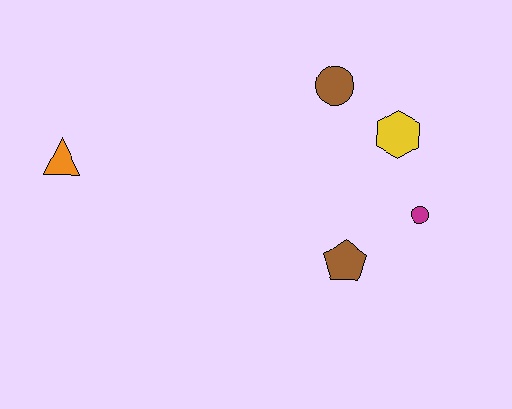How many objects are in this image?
There are 5 objects.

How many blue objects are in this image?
There are no blue objects.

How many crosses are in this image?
There are no crosses.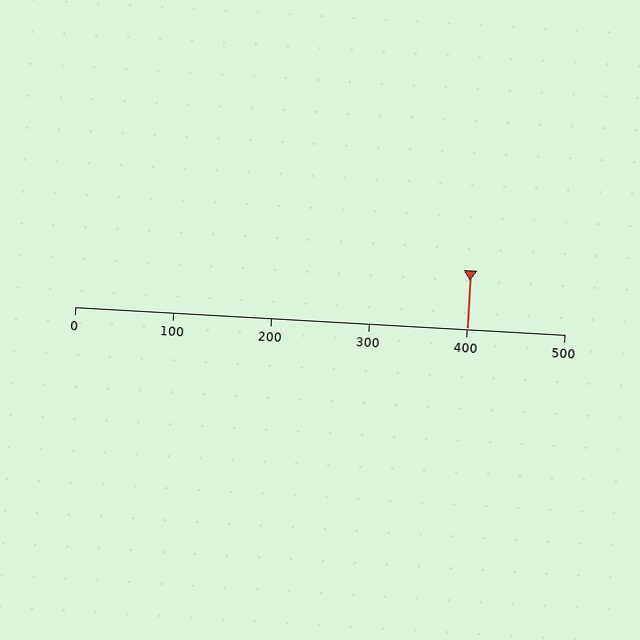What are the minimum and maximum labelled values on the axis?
The axis runs from 0 to 500.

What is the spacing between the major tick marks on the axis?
The major ticks are spaced 100 apart.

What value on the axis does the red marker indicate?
The marker indicates approximately 400.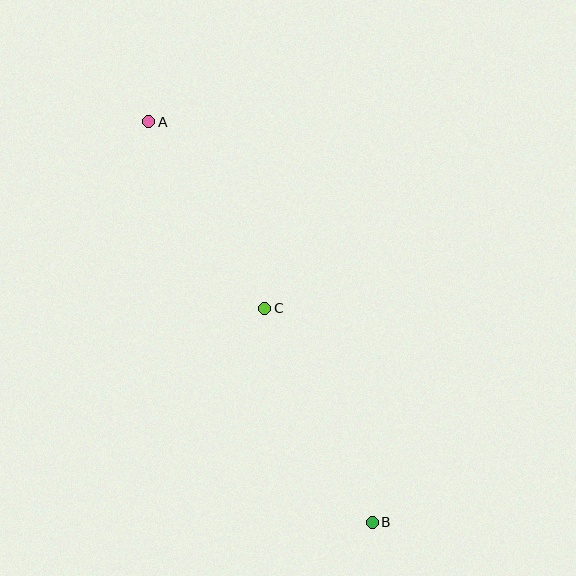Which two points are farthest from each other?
Points A and B are farthest from each other.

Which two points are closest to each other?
Points A and C are closest to each other.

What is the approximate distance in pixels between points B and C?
The distance between B and C is approximately 240 pixels.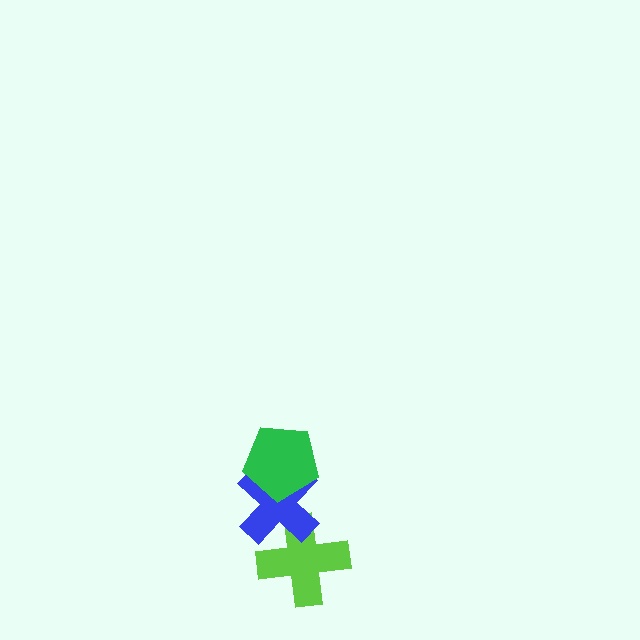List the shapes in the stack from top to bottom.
From top to bottom: the green pentagon, the blue cross, the lime cross.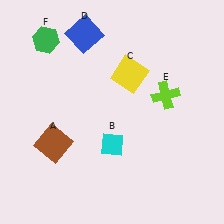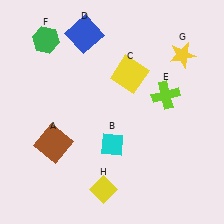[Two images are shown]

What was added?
A yellow star (G), a yellow diamond (H) were added in Image 2.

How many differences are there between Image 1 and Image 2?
There are 2 differences between the two images.